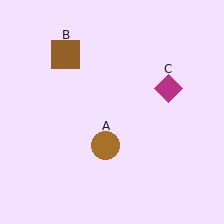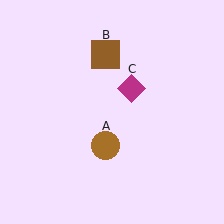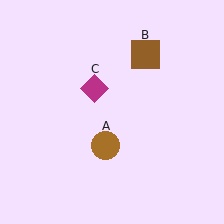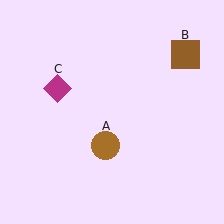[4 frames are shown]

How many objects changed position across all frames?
2 objects changed position: brown square (object B), magenta diamond (object C).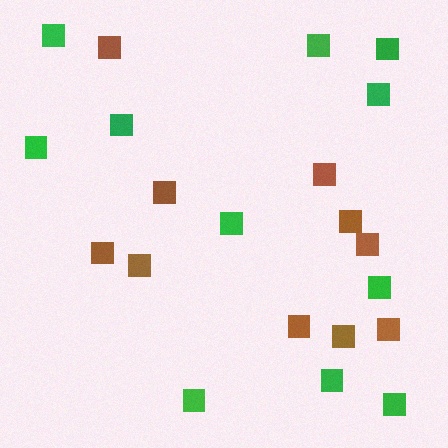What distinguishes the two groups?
There are 2 groups: one group of brown squares (10) and one group of green squares (11).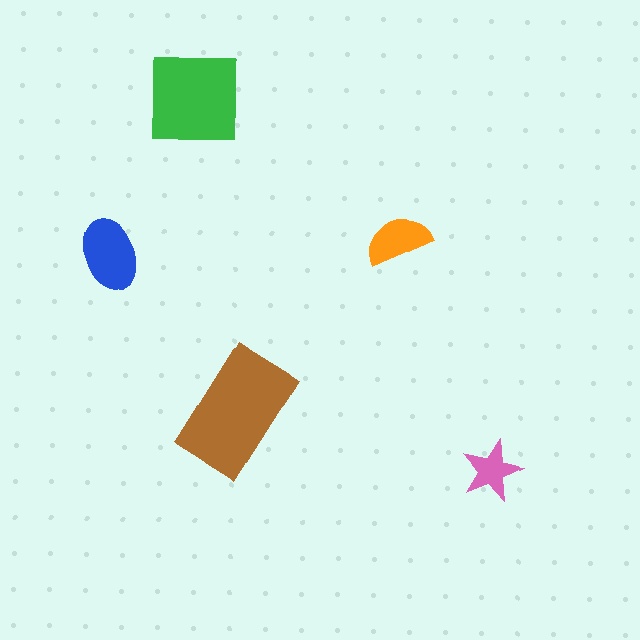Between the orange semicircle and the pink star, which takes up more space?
The orange semicircle.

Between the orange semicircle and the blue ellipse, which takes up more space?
The blue ellipse.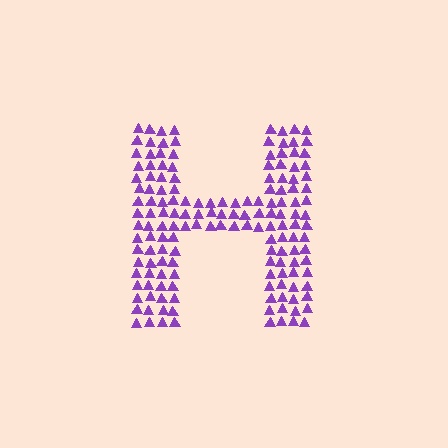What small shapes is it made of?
It is made of small triangles.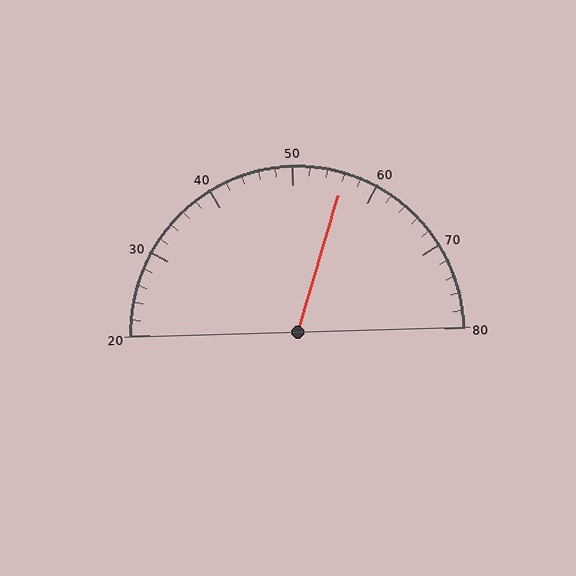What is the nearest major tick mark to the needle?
The nearest major tick mark is 60.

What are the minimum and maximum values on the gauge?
The gauge ranges from 20 to 80.